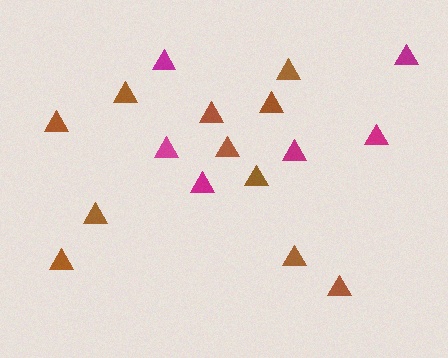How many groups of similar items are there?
There are 2 groups: one group of magenta triangles (6) and one group of brown triangles (11).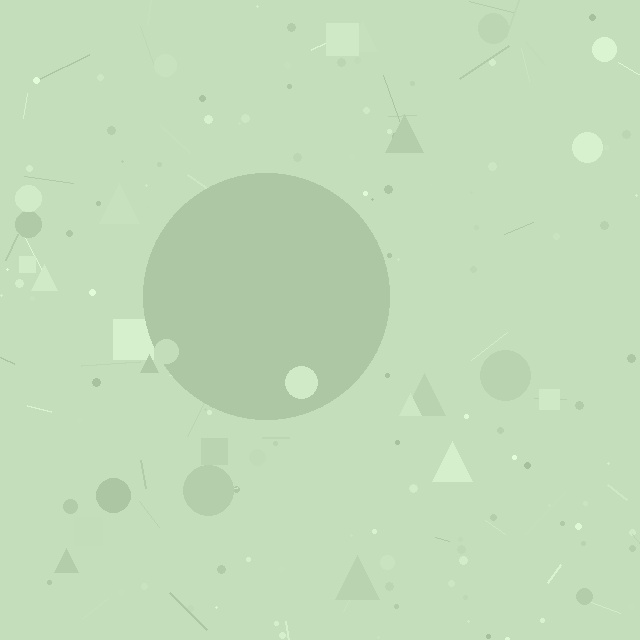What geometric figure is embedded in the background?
A circle is embedded in the background.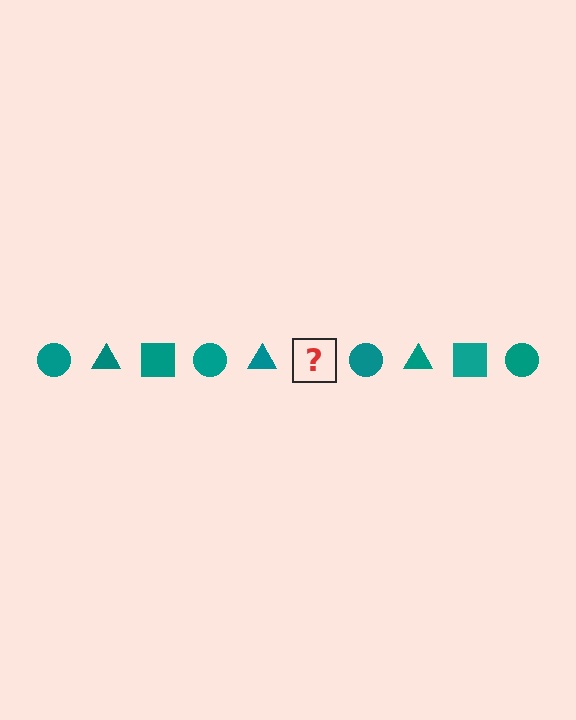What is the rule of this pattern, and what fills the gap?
The rule is that the pattern cycles through circle, triangle, square shapes in teal. The gap should be filled with a teal square.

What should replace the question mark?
The question mark should be replaced with a teal square.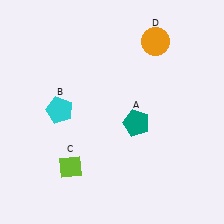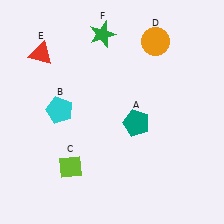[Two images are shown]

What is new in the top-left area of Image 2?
A green star (F) was added in the top-left area of Image 2.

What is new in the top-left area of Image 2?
A red triangle (E) was added in the top-left area of Image 2.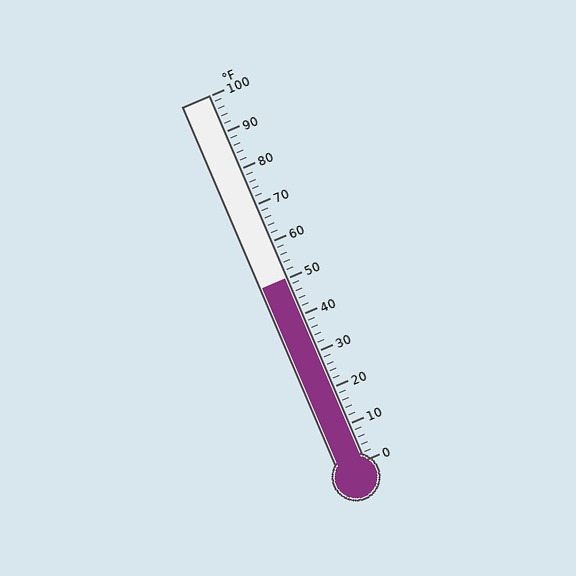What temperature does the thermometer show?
The thermometer shows approximately 50°F.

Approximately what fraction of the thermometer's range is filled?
The thermometer is filled to approximately 50% of its range.